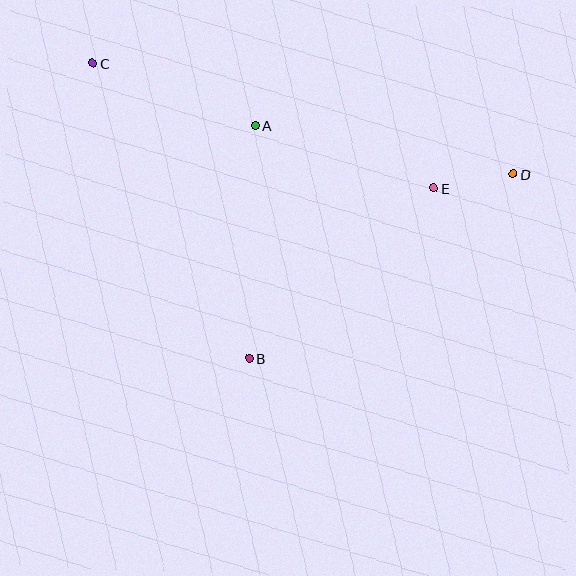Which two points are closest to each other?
Points D and E are closest to each other.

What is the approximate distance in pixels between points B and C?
The distance between B and C is approximately 334 pixels.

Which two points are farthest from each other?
Points C and D are farthest from each other.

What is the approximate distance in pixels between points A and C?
The distance between A and C is approximately 174 pixels.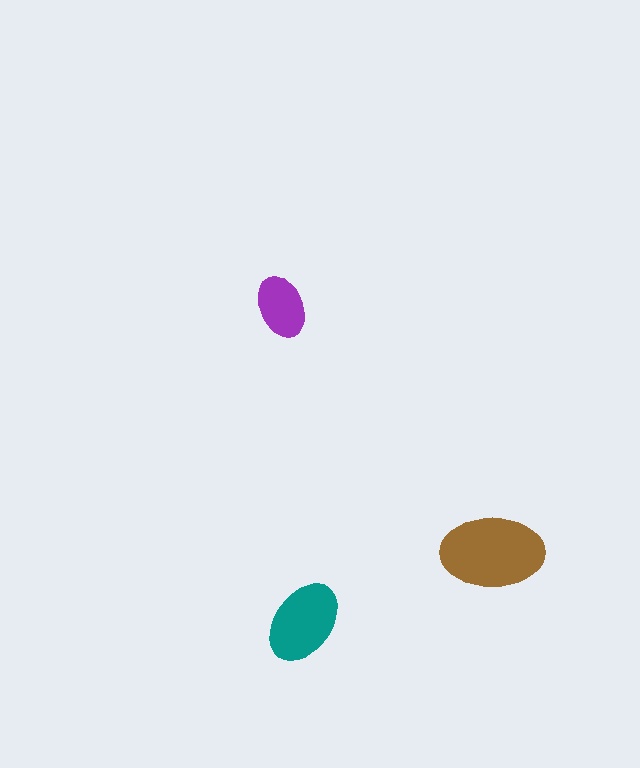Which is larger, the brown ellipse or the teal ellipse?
The brown one.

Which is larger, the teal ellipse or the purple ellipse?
The teal one.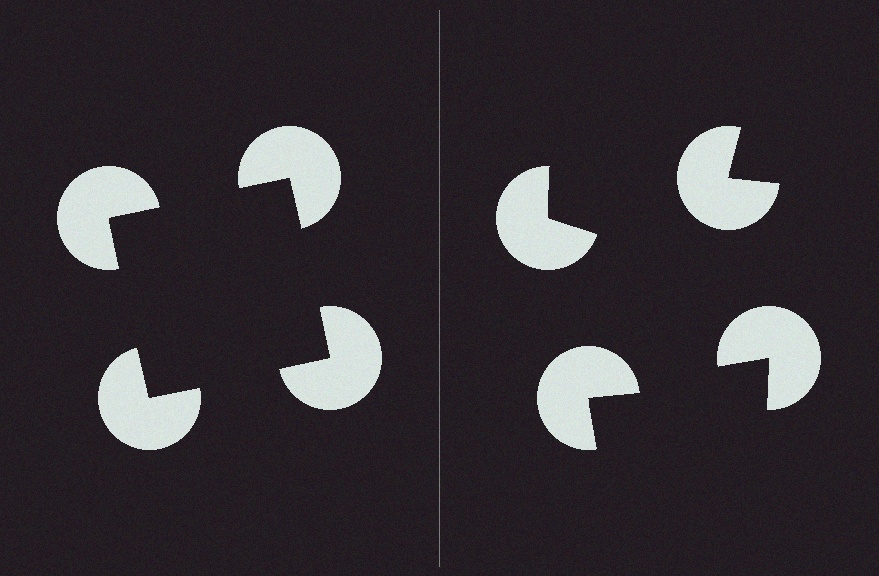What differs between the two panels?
The pac-man discs are positioned identically on both sides; only the wedge orientations differ. On the left they align to a square; on the right they are misaligned.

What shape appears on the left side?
An illusory square.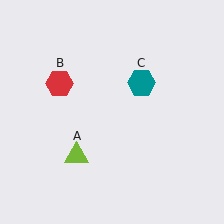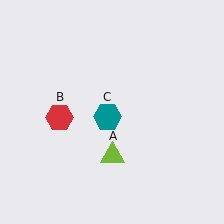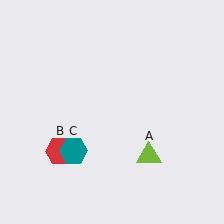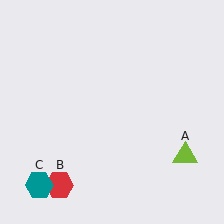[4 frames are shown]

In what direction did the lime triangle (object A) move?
The lime triangle (object A) moved right.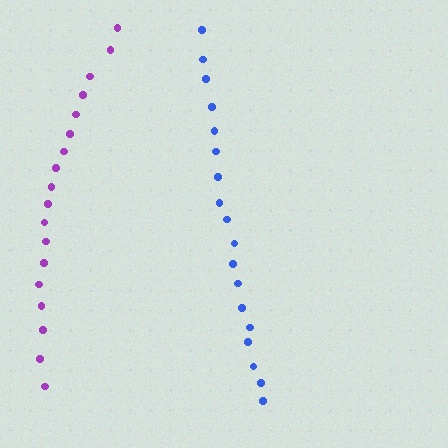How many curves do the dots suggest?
There are 2 distinct paths.